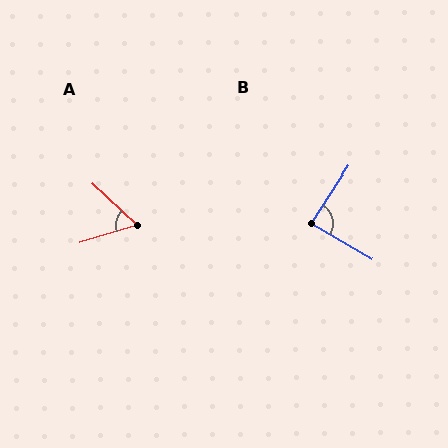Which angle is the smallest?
A, at approximately 60 degrees.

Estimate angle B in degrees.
Approximately 87 degrees.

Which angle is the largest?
B, at approximately 87 degrees.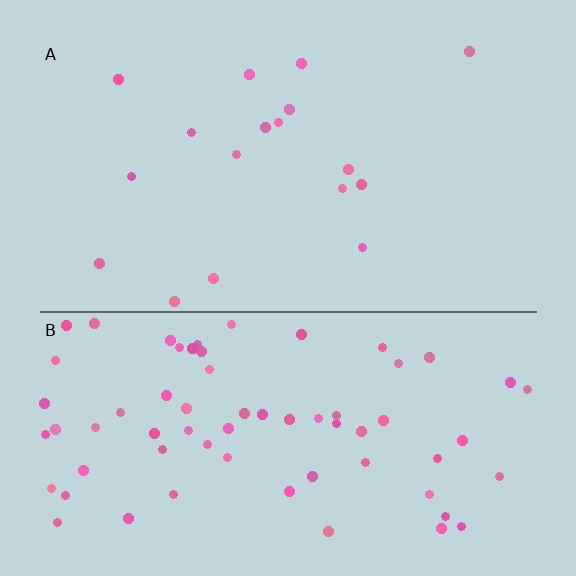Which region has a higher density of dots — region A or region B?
B (the bottom).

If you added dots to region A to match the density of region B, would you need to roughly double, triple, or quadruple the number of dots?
Approximately quadruple.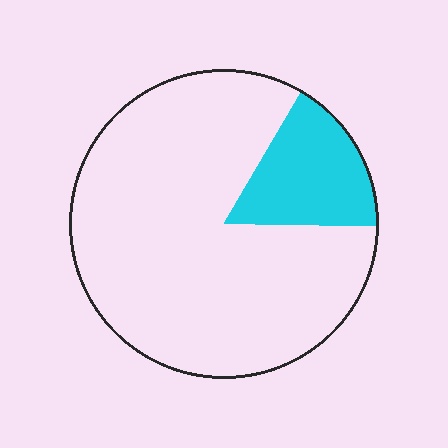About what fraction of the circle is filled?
About one sixth (1/6).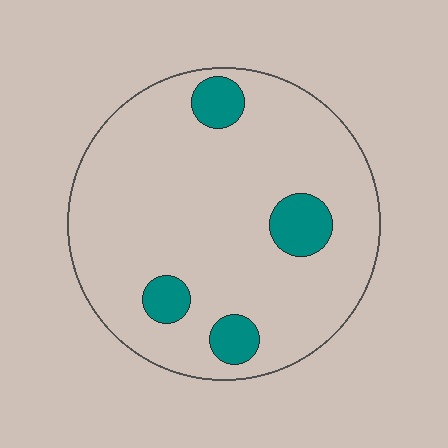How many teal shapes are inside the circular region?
4.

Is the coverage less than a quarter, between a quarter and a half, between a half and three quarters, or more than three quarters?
Less than a quarter.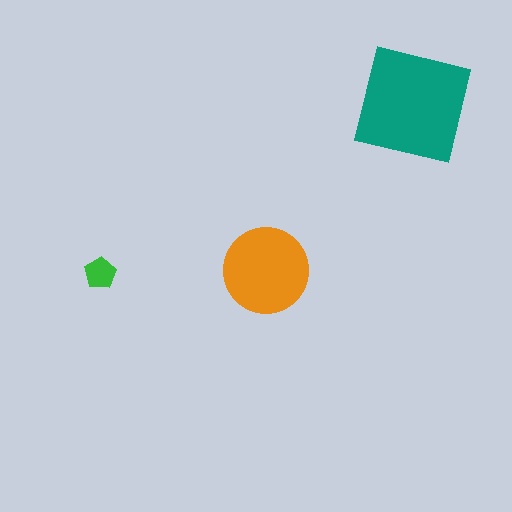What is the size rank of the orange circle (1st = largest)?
2nd.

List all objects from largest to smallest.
The teal square, the orange circle, the green pentagon.